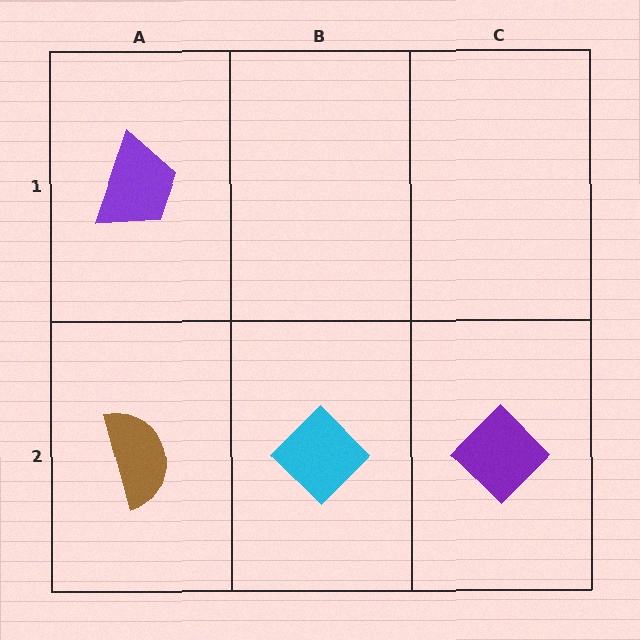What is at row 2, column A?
A brown semicircle.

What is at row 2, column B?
A cyan diamond.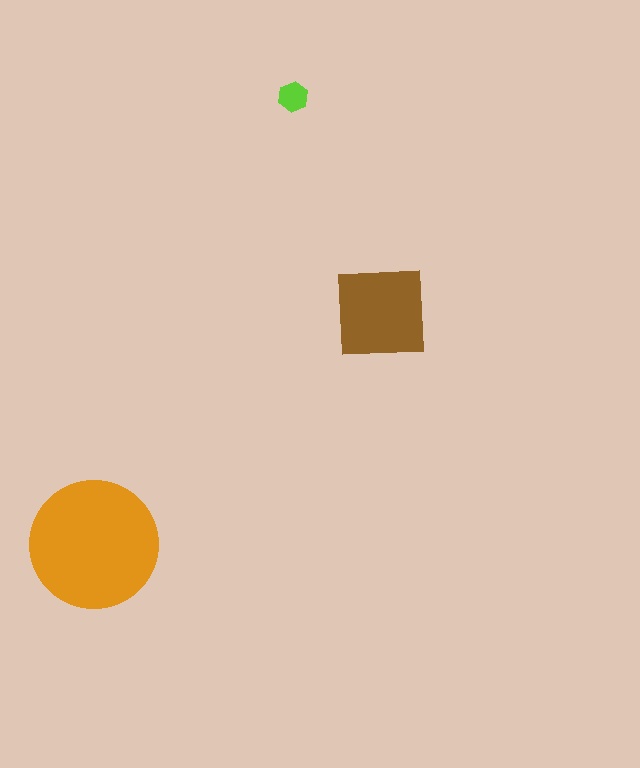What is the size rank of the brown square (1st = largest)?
2nd.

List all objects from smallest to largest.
The lime hexagon, the brown square, the orange circle.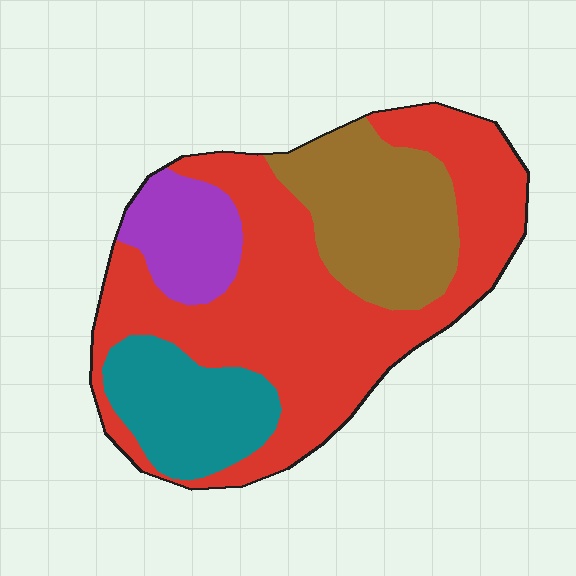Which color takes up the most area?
Red, at roughly 55%.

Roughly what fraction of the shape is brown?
Brown takes up about one fifth (1/5) of the shape.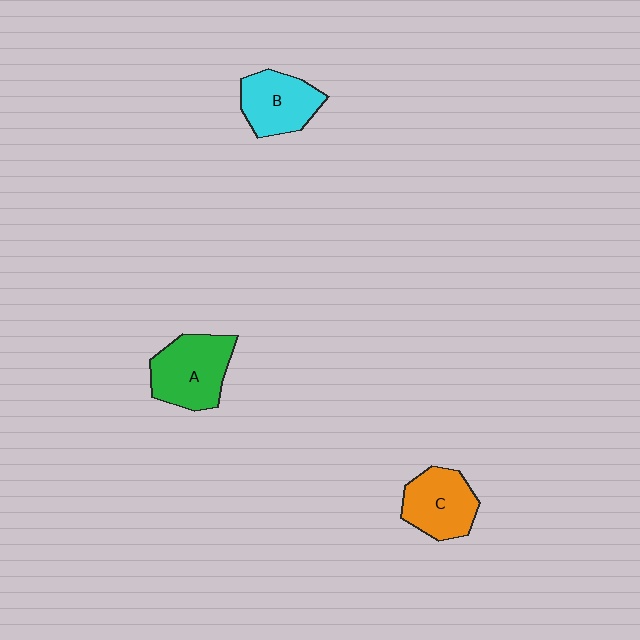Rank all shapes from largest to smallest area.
From largest to smallest: A (green), C (orange), B (cyan).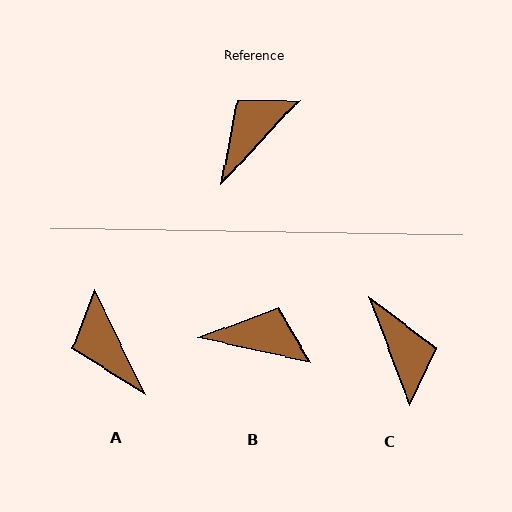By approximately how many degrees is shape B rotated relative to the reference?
Approximately 59 degrees clockwise.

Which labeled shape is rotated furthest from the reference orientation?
C, about 117 degrees away.